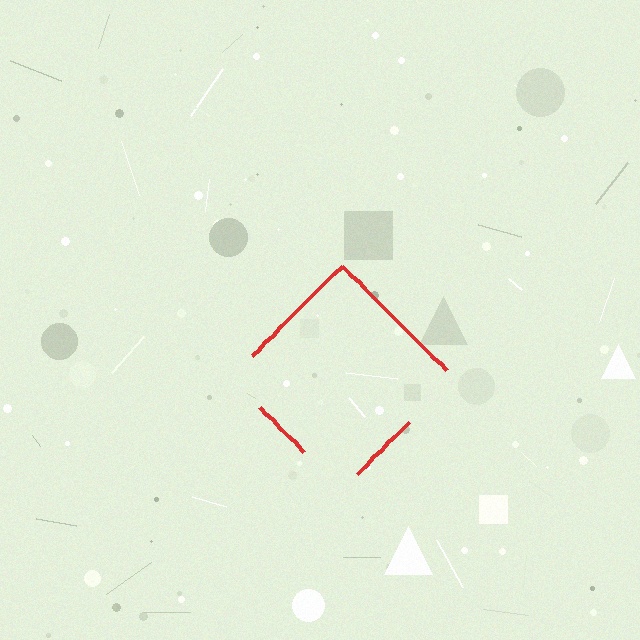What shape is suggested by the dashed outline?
The dashed outline suggests a diamond.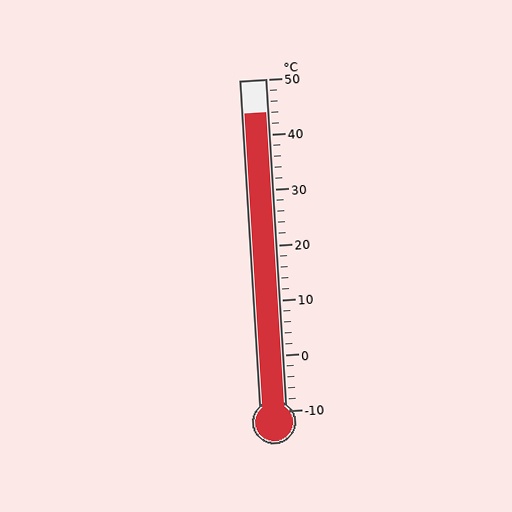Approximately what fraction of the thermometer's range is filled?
The thermometer is filled to approximately 90% of its range.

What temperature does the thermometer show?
The thermometer shows approximately 44°C.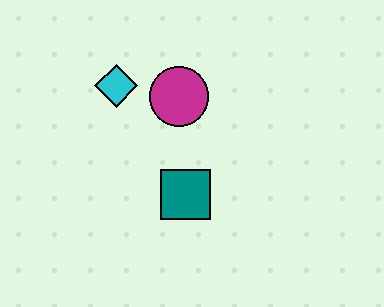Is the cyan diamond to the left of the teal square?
Yes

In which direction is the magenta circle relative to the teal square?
The magenta circle is above the teal square.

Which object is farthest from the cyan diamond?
The teal square is farthest from the cyan diamond.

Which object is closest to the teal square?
The magenta circle is closest to the teal square.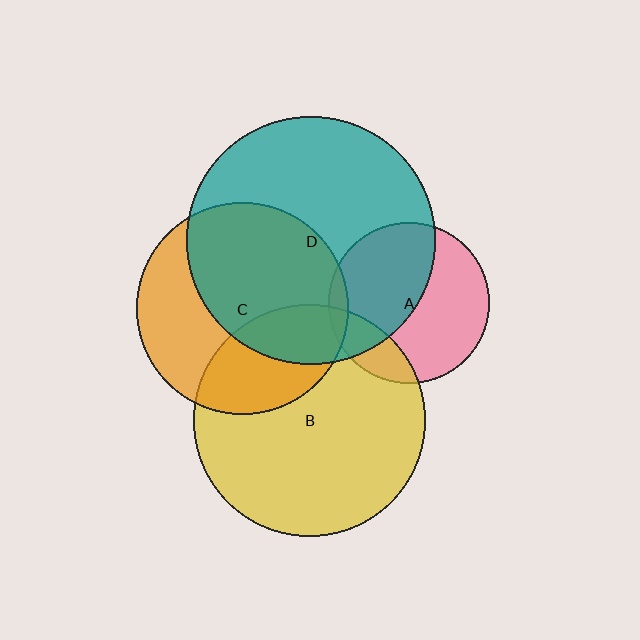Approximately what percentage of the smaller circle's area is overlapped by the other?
Approximately 15%.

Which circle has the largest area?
Circle D (teal).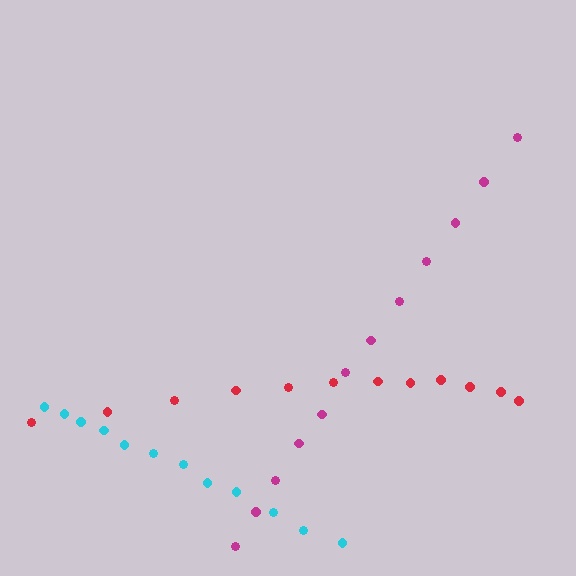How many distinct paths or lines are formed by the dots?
There are 3 distinct paths.